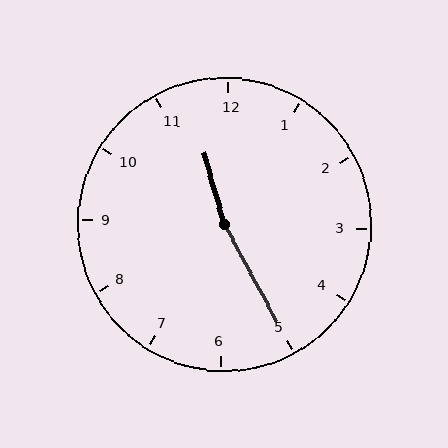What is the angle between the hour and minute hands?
Approximately 168 degrees.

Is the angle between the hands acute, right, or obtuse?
It is obtuse.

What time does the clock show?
11:25.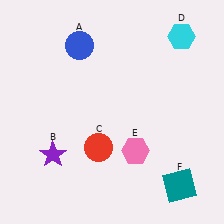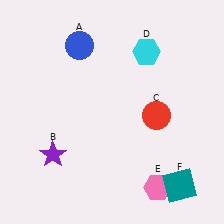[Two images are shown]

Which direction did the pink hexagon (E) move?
The pink hexagon (E) moved down.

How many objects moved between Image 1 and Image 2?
3 objects moved between the two images.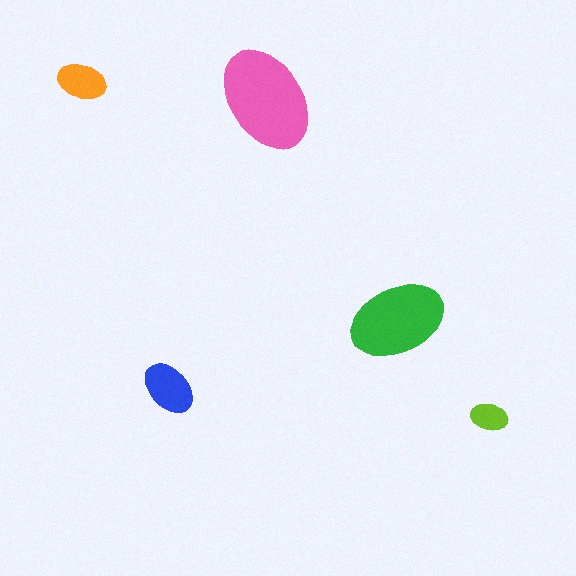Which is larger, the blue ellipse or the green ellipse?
The green one.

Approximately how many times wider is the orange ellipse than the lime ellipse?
About 1.5 times wider.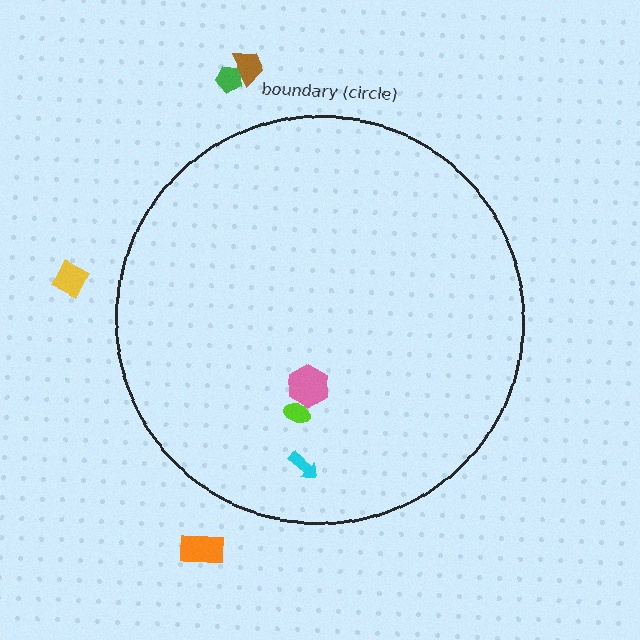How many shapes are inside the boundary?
3 inside, 4 outside.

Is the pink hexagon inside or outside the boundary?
Inside.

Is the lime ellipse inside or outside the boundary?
Inside.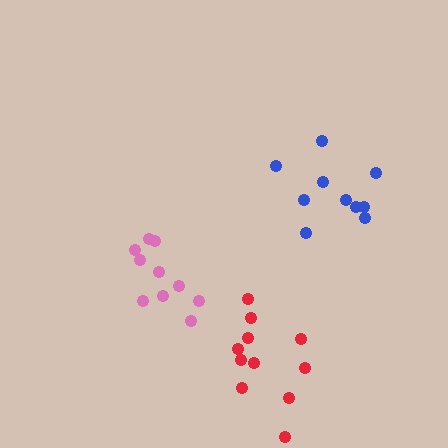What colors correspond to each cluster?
The clusters are colored: blue, pink, red.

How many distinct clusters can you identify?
There are 3 distinct clusters.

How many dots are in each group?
Group 1: 10 dots, Group 2: 10 dots, Group 3: 11 dots (31 total).